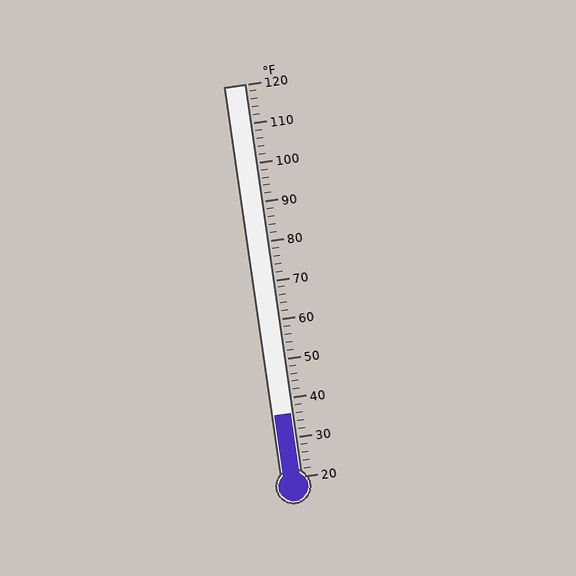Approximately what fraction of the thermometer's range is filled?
The thermometer is filled to approximately 15% of its range.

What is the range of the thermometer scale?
The thermometer scale ranges from 20°F to 120°F.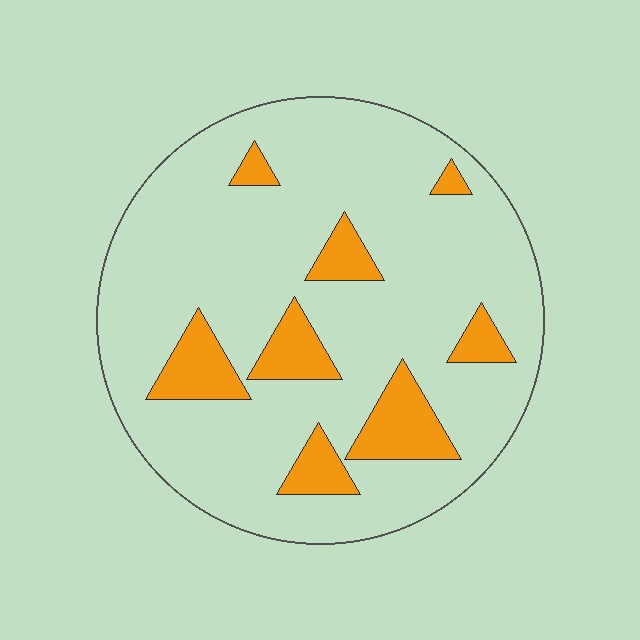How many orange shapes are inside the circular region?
8.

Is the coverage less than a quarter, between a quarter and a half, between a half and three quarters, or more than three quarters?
Less than a quarter.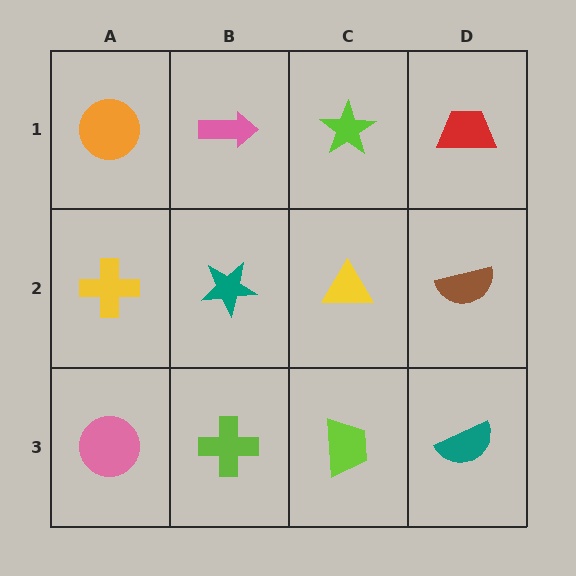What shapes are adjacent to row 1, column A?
A yellow cross (row 2, column A), a pink arrow (row 1, column B).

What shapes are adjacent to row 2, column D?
A red trapezoid (row 1, column D), a teal semicircle (row 3, column D), a yellow triangle (row 2, column C).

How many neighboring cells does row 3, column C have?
3.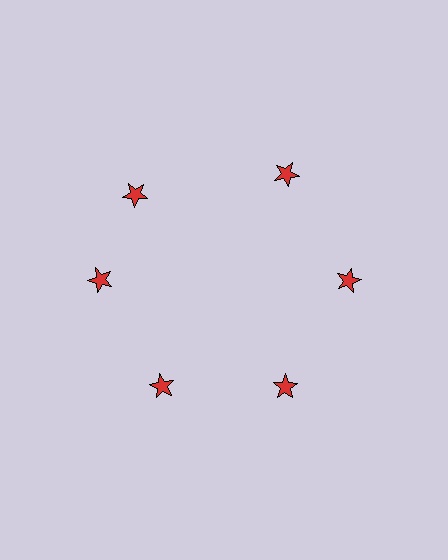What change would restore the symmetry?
The symmetry would be restored by rotating it back into even spacing with its neighbors so that all 6 stars sit at equal angles and equal distance from the center.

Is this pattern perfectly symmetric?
No. The 6 red stars are arranged in a ring, but one element near the 11 o'clock position is rotated out of alignment along the ring, breaking the 6-fold rotational symmetry.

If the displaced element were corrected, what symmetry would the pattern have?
It would have 6-fold rotational symmetry — the pattern would map onto itself every 60 degrees.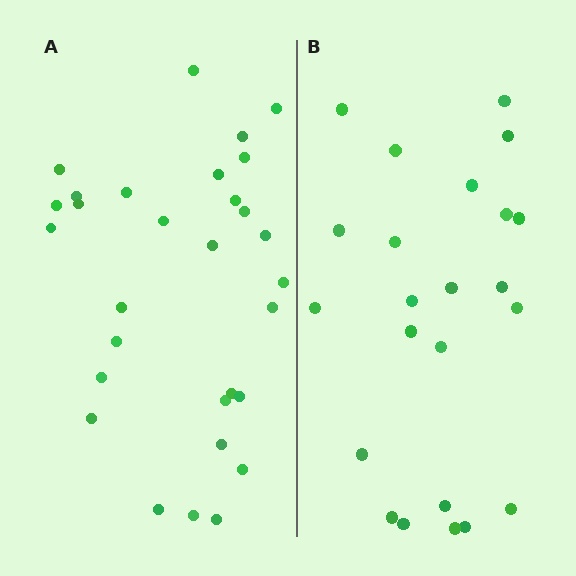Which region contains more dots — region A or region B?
Region A (the left region) has more dots.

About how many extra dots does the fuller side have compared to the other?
Region A has roughly 8 or so more dots than region B.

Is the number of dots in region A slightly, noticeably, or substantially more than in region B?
Region A has noticeably more, but not dramatically so. The ratio is roughly 1.3 to 1.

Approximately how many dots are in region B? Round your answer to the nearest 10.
About 20 dots. (The exact count is 23, which rounds to 20.)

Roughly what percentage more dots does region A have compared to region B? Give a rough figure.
About 30% more.